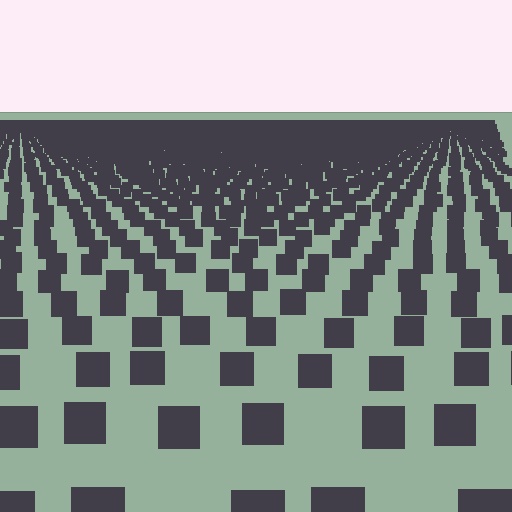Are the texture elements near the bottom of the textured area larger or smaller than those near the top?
Larger. Near the bottom, elements are closer to the viewer and appear at a bigger on-screen size.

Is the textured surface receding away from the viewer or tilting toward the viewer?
The surface is receding away from the viewer. Texture elements get smaller and denser toward the top.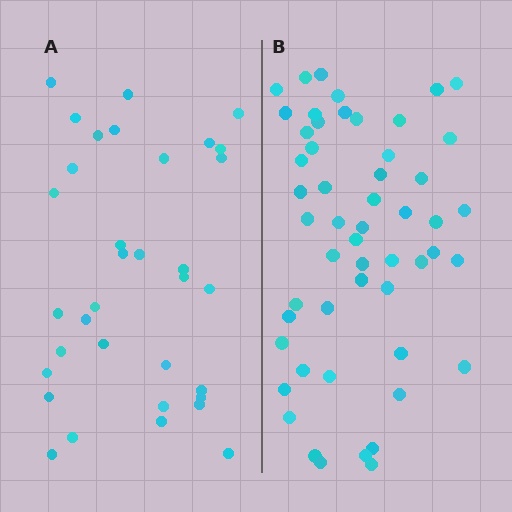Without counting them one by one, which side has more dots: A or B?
Region B (the right region) has more dots.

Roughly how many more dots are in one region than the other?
Region B has approximately 20 more dots than region A.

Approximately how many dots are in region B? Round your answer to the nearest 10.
About 50 dots. (The exact count is 53, which rounds to 50.)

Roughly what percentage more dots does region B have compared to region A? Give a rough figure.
About 55% more.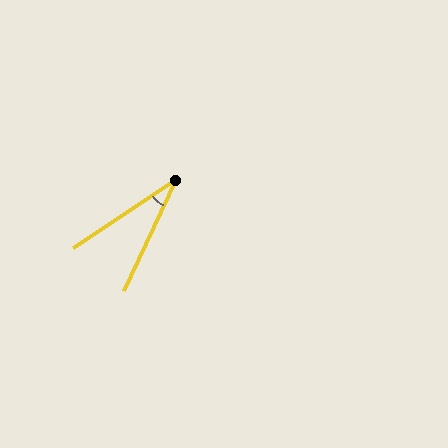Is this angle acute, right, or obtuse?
It is acute.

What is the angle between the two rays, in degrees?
Approximately 31 degrees.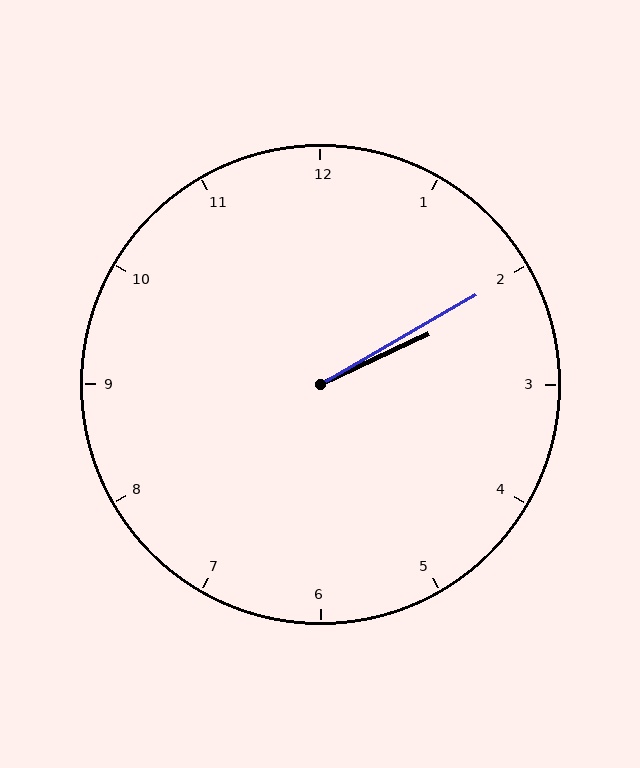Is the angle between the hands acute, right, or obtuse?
It is acute.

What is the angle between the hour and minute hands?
Approximately 5 degrees.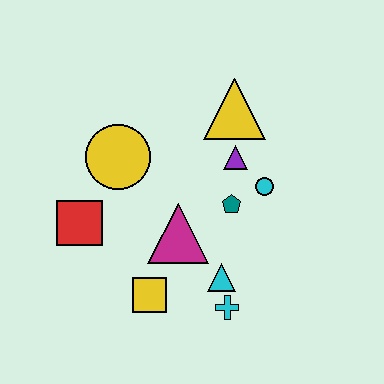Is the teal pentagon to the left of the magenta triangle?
No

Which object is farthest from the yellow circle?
The cyan cross is farthest from the yellow circle.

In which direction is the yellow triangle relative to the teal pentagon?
The yellow triangle is above the teal pentagon.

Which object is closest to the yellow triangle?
The purple triangle is closest to the yellow triangle.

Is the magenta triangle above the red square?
No